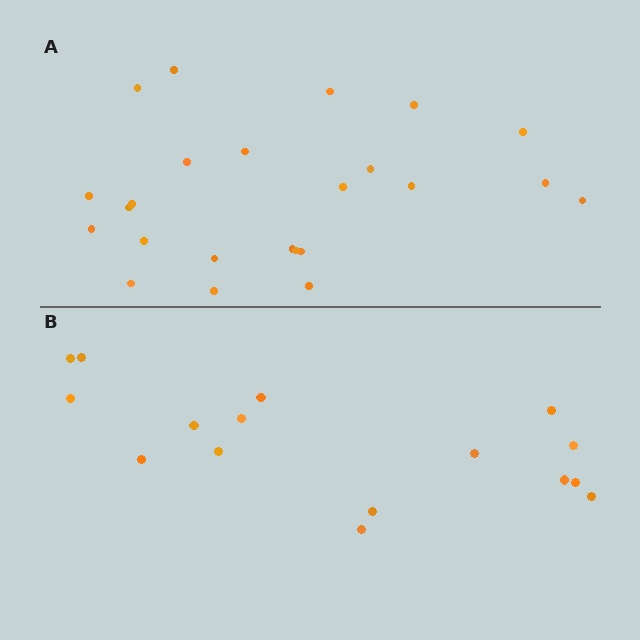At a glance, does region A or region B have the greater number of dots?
Region A (the top region) has more dots.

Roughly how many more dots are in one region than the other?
Region A has roughly 8 or so more dots than region B.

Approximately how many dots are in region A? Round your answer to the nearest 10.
About 20 dots. (The exact count is 24, which rounds to 20.)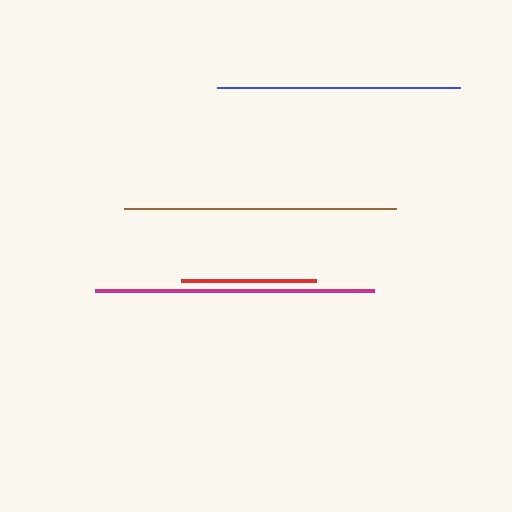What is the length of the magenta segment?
The magenta segment is approximately 279 pixels long.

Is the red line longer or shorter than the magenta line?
The magenta line is longer than the red line.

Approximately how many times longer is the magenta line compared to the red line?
The magenta line is approximately 2.1 times the length of the red line.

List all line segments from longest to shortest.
From longest to shortest: magenta, brown, blue, red.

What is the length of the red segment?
The red segment is approximately 135 pixels long.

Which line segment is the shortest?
The red line is the shortest at approximately 135 pixels.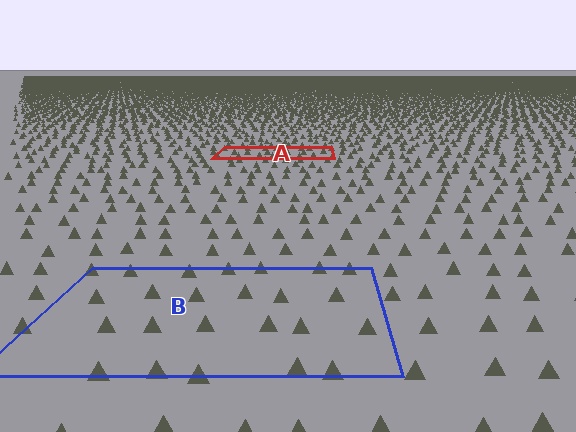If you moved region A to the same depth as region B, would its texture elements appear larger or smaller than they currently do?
They would appear larger. At a closer depth, the same texture elements are projected at a bigger on-screen size.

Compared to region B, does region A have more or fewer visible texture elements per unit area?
Region A has more texture elements per unit area — they are packed more densely because it is farther away.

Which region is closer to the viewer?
Region B is closer. The texture elements there are larger and more spread out.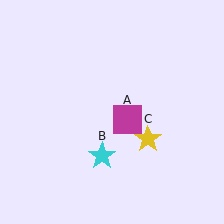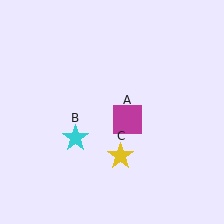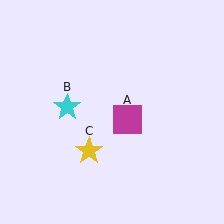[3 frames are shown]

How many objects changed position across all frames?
2 objects changed position: cyan star (object B), yellow star (object C).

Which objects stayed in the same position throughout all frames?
Magenta square (object A) remained stationary.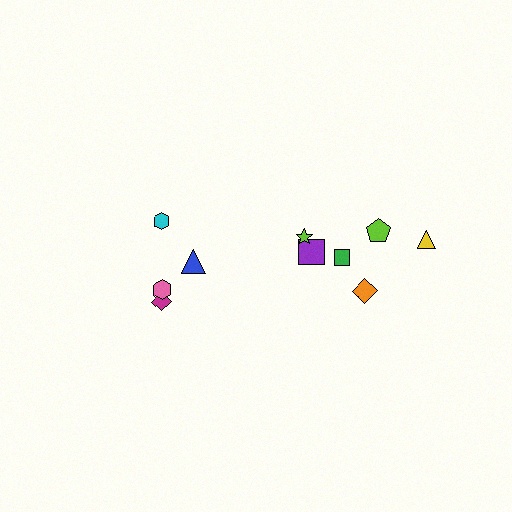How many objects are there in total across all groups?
There are 10 objects.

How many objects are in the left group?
There are 4 objects.